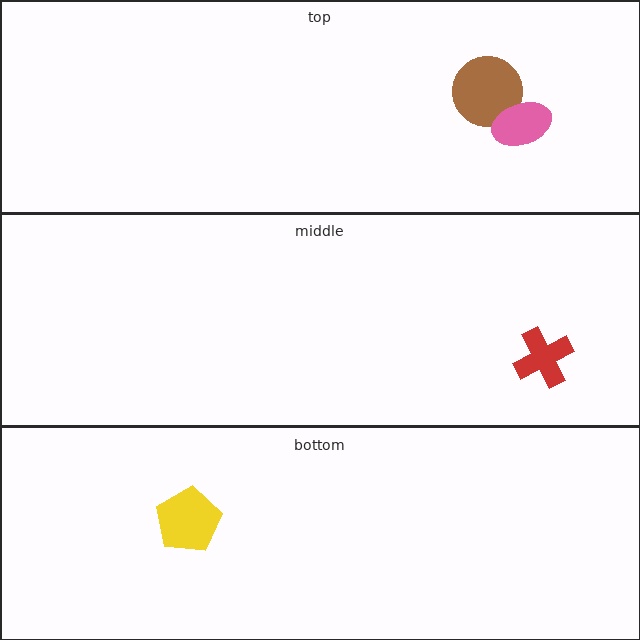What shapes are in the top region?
The brown circle, the pink ellipse.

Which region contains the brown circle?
The top region.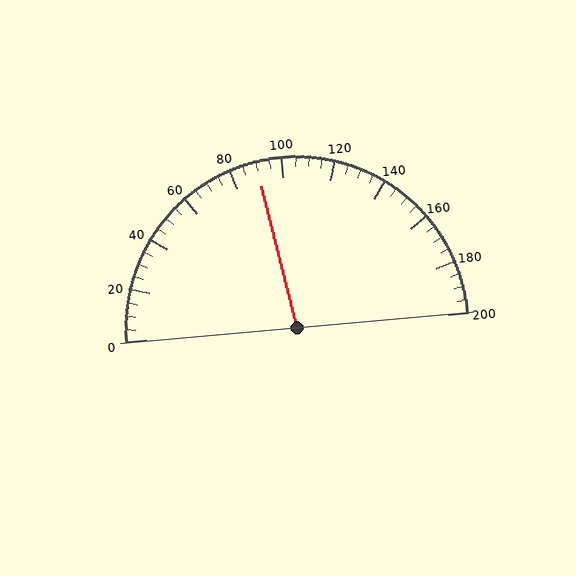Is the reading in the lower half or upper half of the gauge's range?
The reading is in the lower half of the range (0 to 200).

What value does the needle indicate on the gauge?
The needle indicates approximately 90.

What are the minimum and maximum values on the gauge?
The gauge ranges from 0 to 200.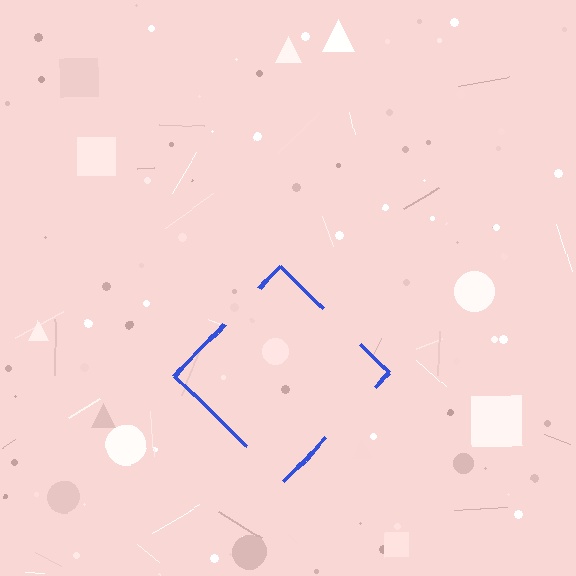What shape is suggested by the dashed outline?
The dashed outline suggests a diamond.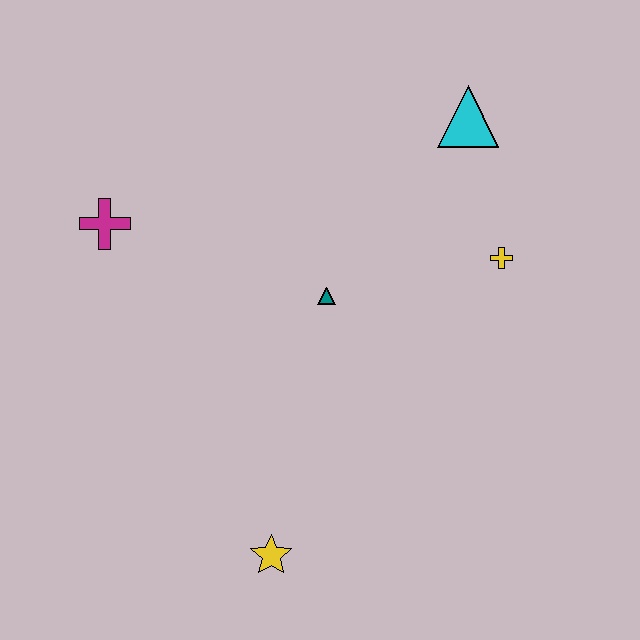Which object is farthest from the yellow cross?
The magenta cross is farthest from the yellow cross.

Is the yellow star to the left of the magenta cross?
No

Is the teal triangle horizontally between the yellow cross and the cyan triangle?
No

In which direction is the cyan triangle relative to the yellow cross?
The cyan triangle is above the yellow cross.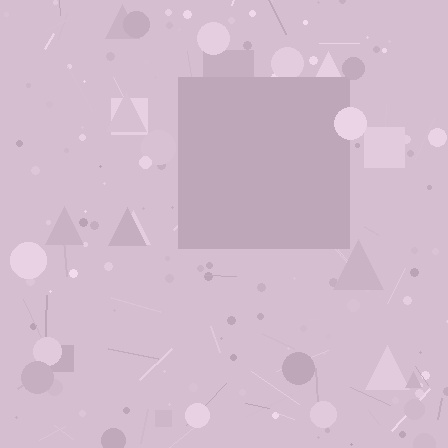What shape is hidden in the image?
A square is hidden in the image.